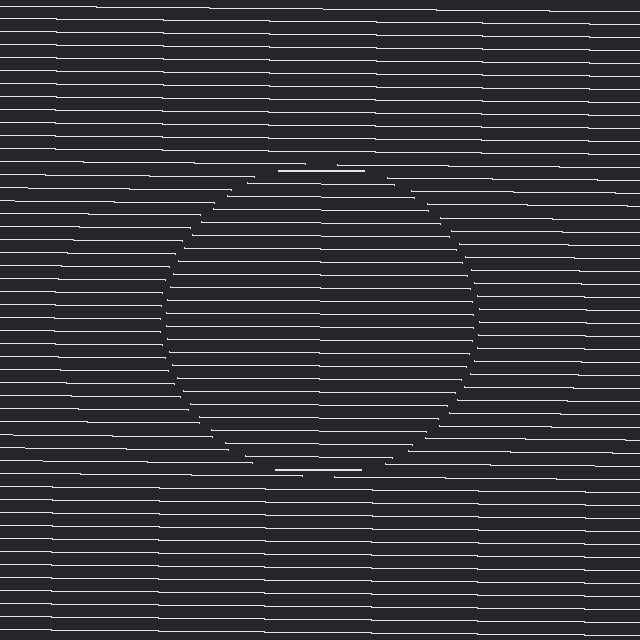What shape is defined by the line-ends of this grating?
An illusory circle. The interior of the shape contains the same grating, shifted by half a period — the contour is defined by the phase discontinuity where line-ends from the inner and outer gratings abut.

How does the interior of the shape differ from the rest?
The interior of the shape contains the same grating, shifted by half a period — the contour is defined by the phase discontinuity where line-ends from the inner and outer gratings abut.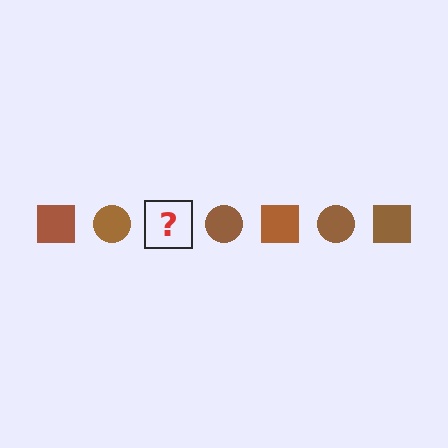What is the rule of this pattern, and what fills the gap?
The rule is that the pattern cycles through square, circle shapes in brown. The gap should be filled with a brown square.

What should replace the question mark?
The question mark should be replaced with a brown square.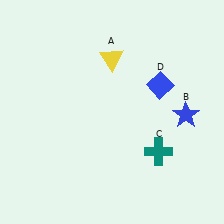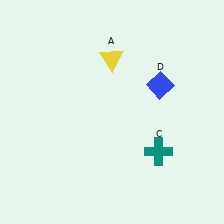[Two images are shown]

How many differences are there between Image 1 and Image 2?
There is 1 difference between the two images.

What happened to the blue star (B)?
The blue star (B) was removed in Image 2. It was in the bottom-right area of Image 1.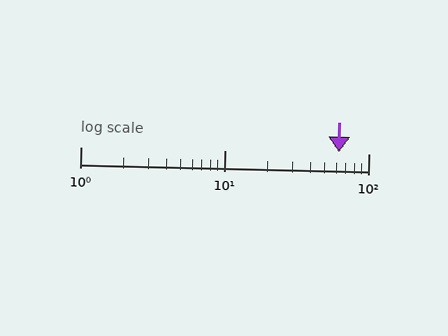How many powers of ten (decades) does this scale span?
The scale spans 2 decades, from 1 to 100.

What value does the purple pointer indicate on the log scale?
The pointer indicates approximately 62.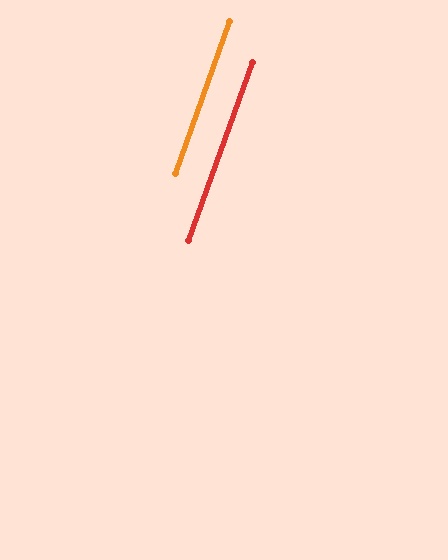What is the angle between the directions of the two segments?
Approximately 0 degrees.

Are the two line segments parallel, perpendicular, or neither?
Parallel — their directions differ by only 0.1°.